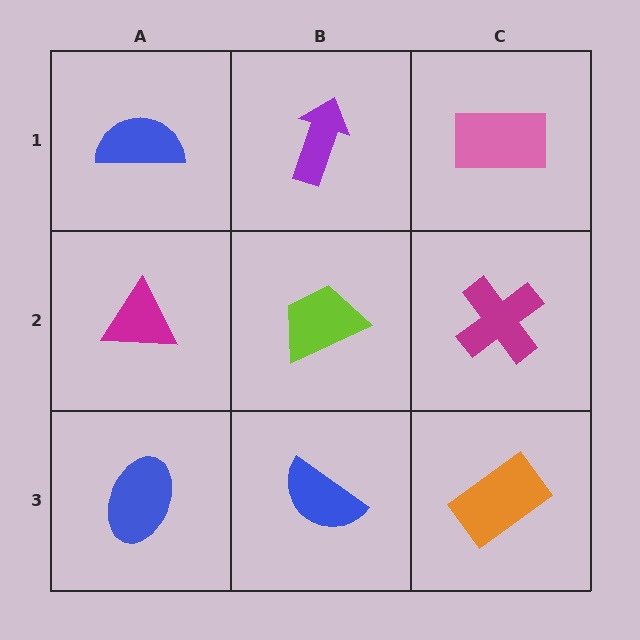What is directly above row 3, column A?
A magenta triangle.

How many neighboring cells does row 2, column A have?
3.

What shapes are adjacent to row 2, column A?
A blue semicircle (row 1, column A), a blue ellipse (row 3, column A), a lime trapezoid (row 2, column B).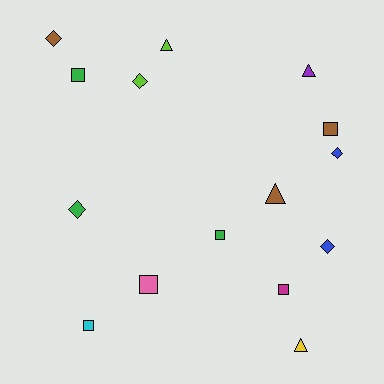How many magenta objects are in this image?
There is 1 magenta object.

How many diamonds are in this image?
There are 5 diamonds.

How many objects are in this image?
There are 15 objects.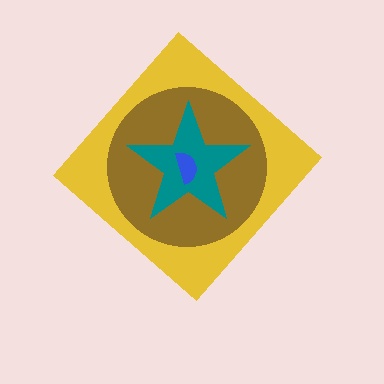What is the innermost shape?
The blue semicircle.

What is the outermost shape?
The yellow diamond.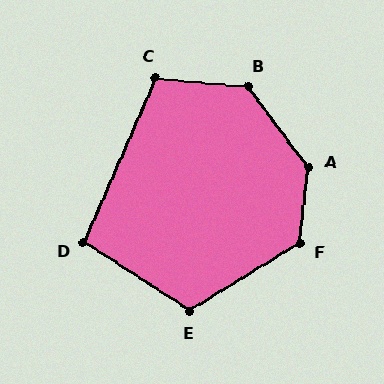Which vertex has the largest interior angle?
A, at approximately 136 degrees.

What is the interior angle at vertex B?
Approximately 132 degrees (obtuse).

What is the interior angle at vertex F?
Approximately 128 degrees (obtuse).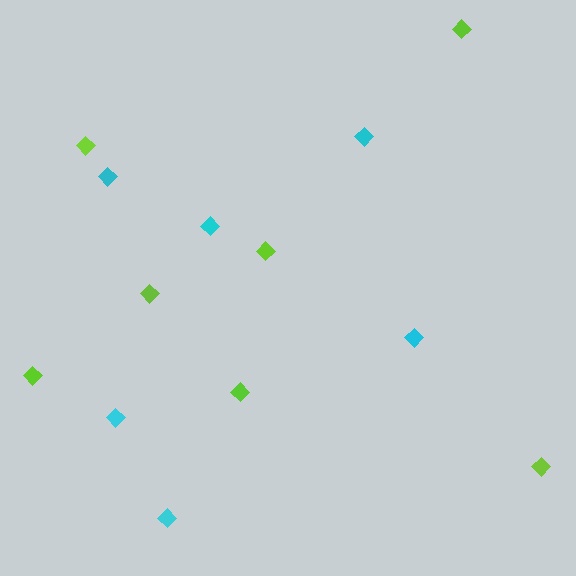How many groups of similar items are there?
There are 2 groups: one group of lime diamonds (7) and one group of cyan diamonds (6).